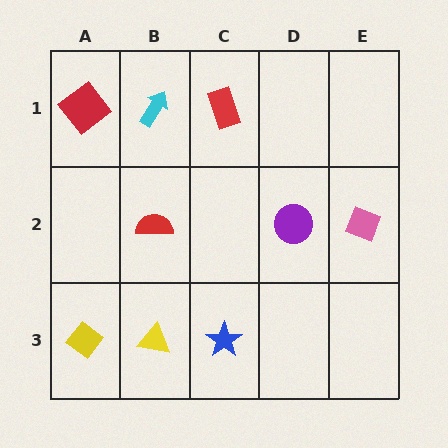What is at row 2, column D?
A purple circle.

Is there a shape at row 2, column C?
No, that cell is empty.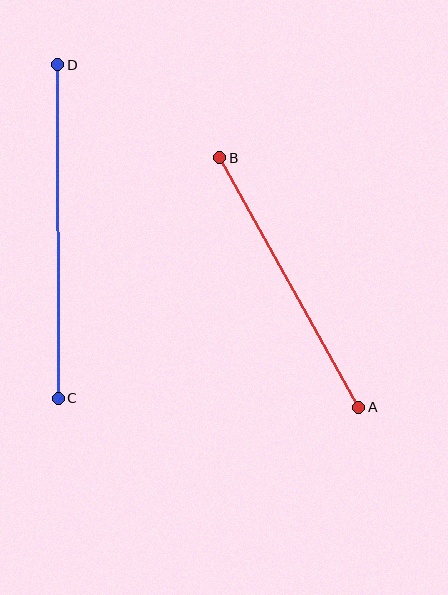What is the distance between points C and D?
The distance is approximately 333 pixels.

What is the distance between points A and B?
The distance is approximately 285 pixels.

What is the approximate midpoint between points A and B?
The midpoint is at approximately (289, 283) pixels.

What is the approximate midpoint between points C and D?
The midpoint is at approximately (58, 231) pixels.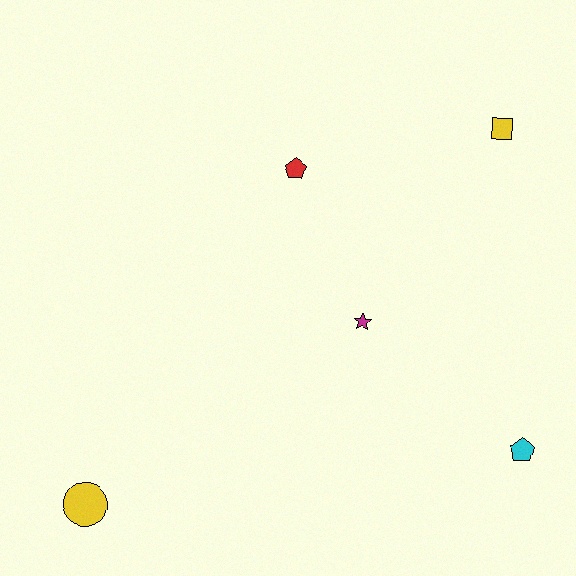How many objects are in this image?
There are 5 objects.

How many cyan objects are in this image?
There is 1 cyan object.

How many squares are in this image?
There is 1 square.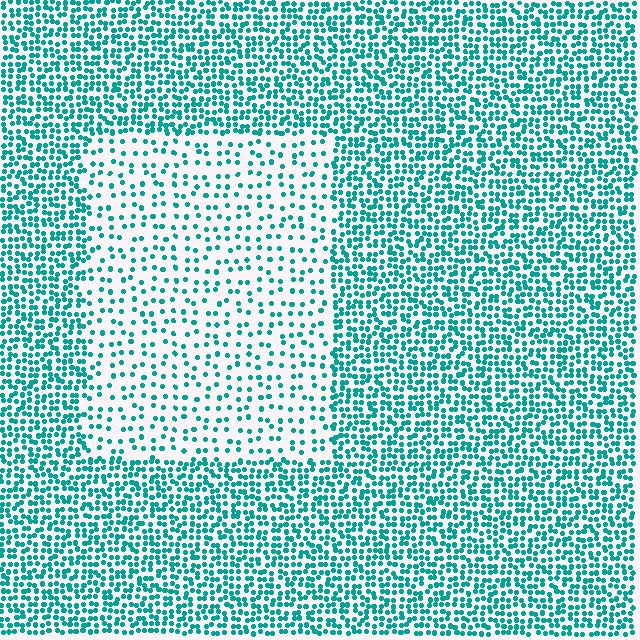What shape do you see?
I see a rectangle.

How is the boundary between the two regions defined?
The boundary is defined by a change in element density (approximately 2.5x ratio). All elements are the same color, size, and shape.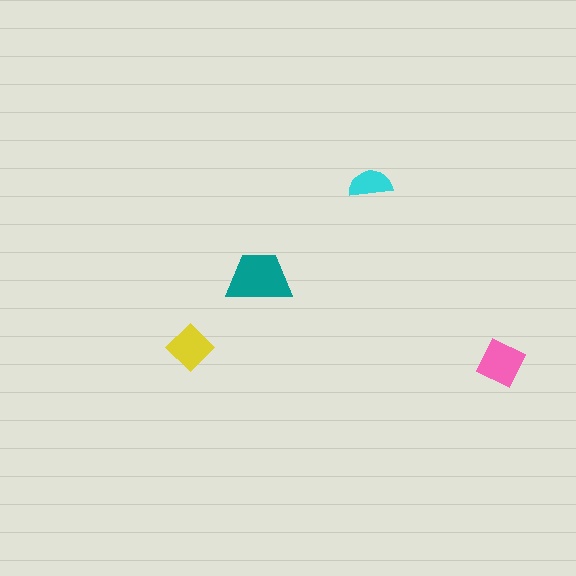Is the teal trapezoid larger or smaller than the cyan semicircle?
Larger.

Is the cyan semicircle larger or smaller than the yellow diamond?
Smaller.